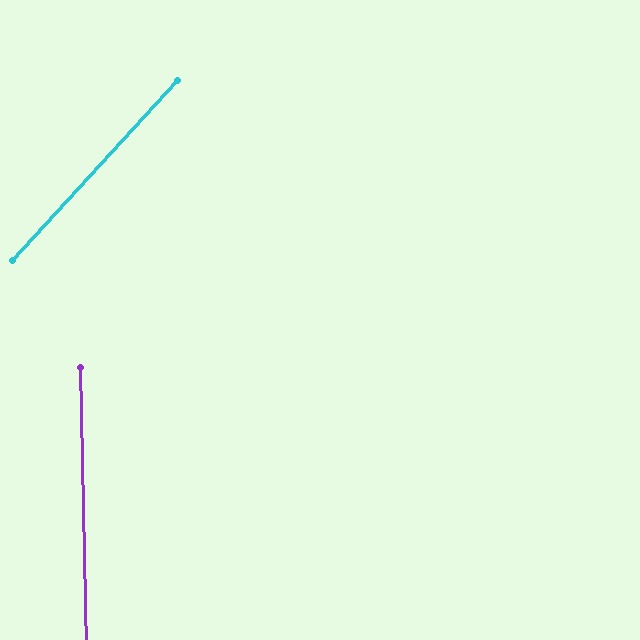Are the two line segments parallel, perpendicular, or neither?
Neither parallel nor perpendicular — they differ by about 44°.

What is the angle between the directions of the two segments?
Approximately 44 degrees.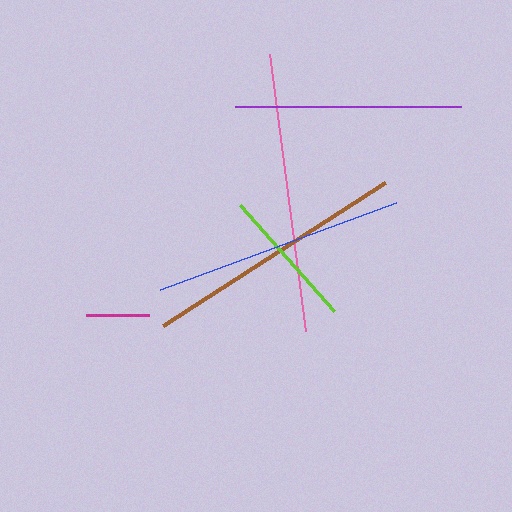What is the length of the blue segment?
The blue segment is approximately 252 pixels long.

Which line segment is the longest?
The pink line is the longest at approximately 279 pixels.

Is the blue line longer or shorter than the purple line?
The blue line is longer than the purple line.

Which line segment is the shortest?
The magenta line is the shortest at approximately 62 pixels.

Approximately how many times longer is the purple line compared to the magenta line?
The purple line is approximately 3.6 times the length of the magenta line.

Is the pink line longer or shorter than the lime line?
The pink line is longer than the lime line.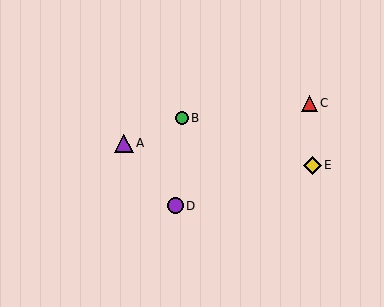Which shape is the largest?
The purple triangle (labeled A) is the largest.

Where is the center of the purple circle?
The center of the purple circle is at (175, 206).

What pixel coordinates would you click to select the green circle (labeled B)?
Click at (182, 118) to select the green circle B.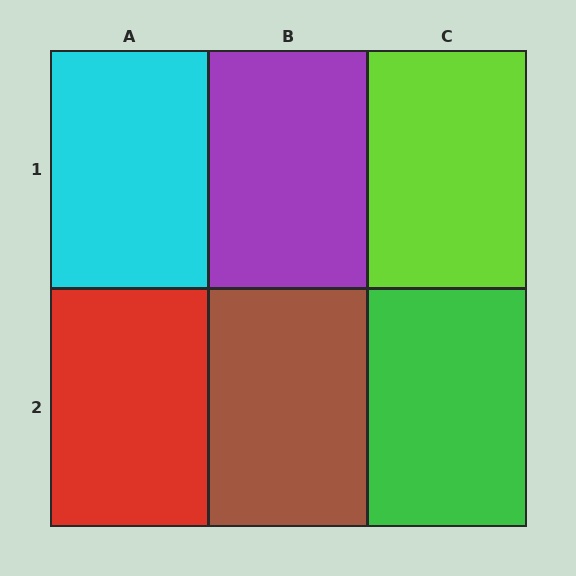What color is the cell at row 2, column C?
Green.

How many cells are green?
1 cell is green.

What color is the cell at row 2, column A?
Red.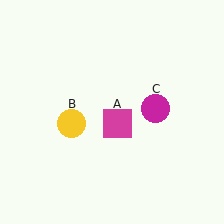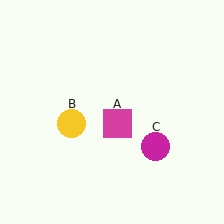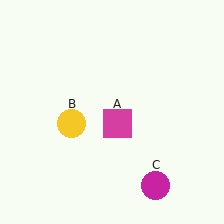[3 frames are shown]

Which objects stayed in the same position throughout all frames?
Magenta square (object A) and yellow circle (object B) remained stationary.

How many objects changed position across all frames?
1 object changed position: magenta circle (object C).